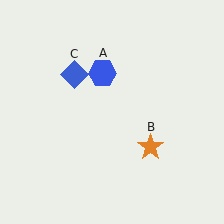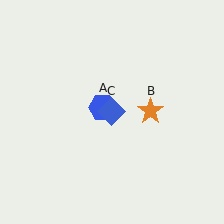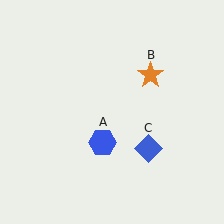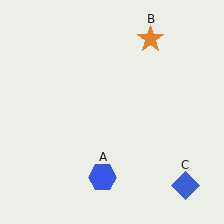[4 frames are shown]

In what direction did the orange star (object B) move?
The orange star (object B) moved up.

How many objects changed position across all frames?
3 objects changed position: blue hexagon (object A), orange star (object B), blue diamond (object C).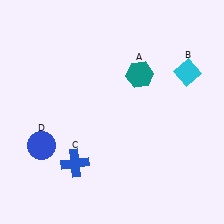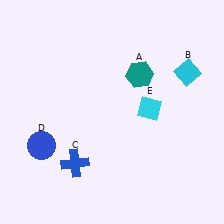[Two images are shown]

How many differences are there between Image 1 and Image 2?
There is 1 difference between the two images.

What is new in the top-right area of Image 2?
A cyan diamond (E) was added in the top-right area of Image 2.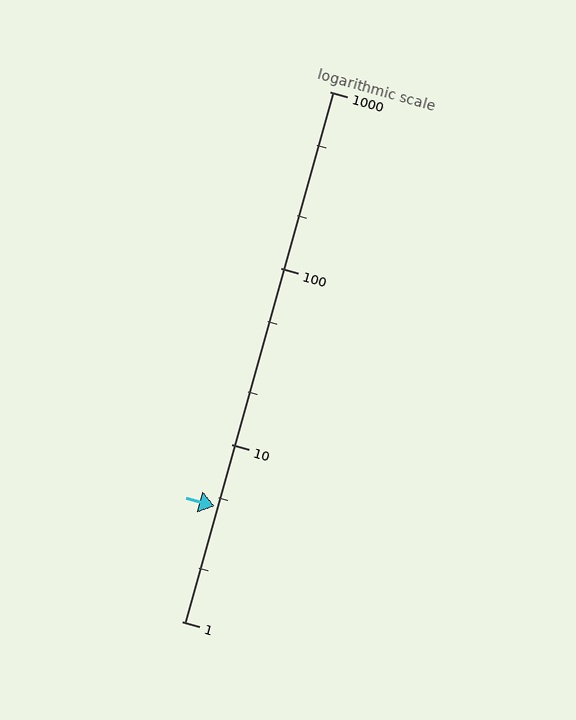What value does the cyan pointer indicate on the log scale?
The pointer indicates approximately 4.5.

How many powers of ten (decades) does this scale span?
The scale spans 3 decades, from 1 to 1000.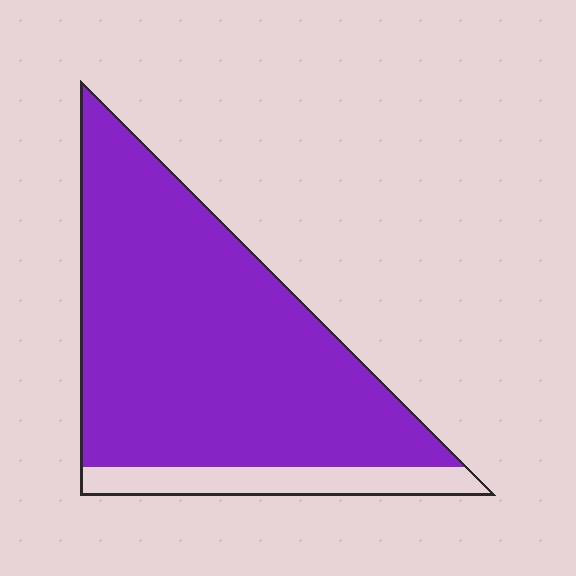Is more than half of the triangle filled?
Yes.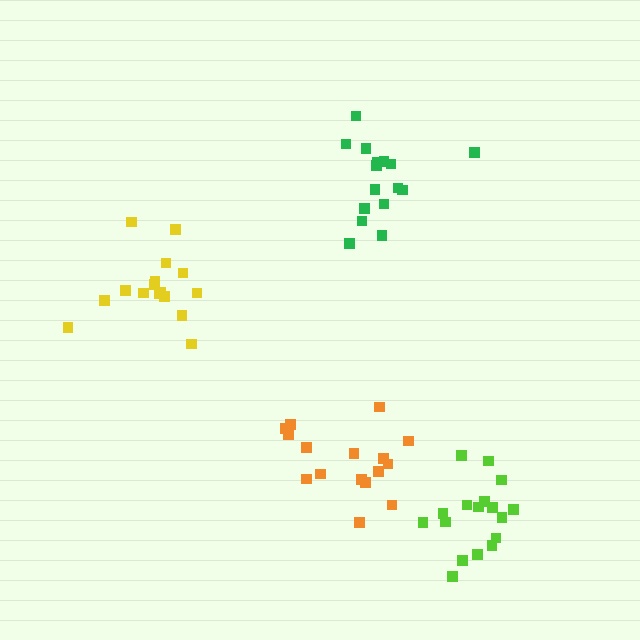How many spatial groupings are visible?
There are 4 spatial groupings.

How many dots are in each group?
Group 1: 16 dots, Group 2: 16 dots, Group 3: 17 dots, Group 4: 16 dots (65 total).